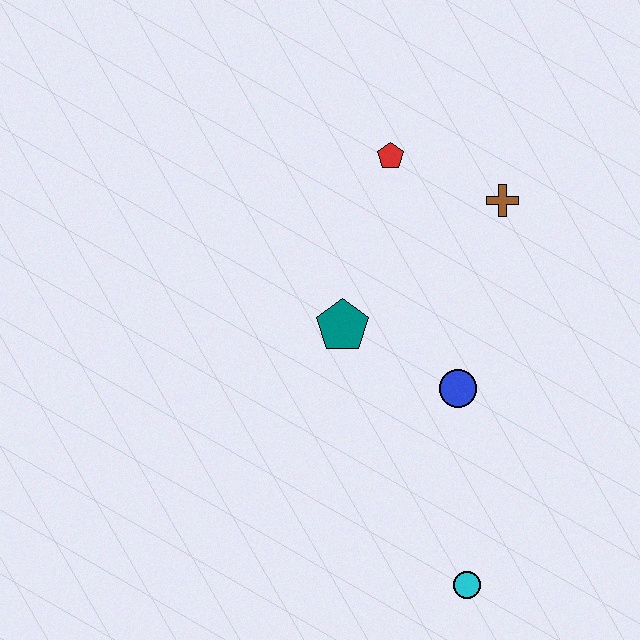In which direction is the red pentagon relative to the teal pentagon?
The red pentagon is above the teal pentagon.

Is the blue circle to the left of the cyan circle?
Yes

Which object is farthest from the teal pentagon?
The cyan circle is farthest from the teal pentagon.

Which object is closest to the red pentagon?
The brown cross is closest to the red pentagon.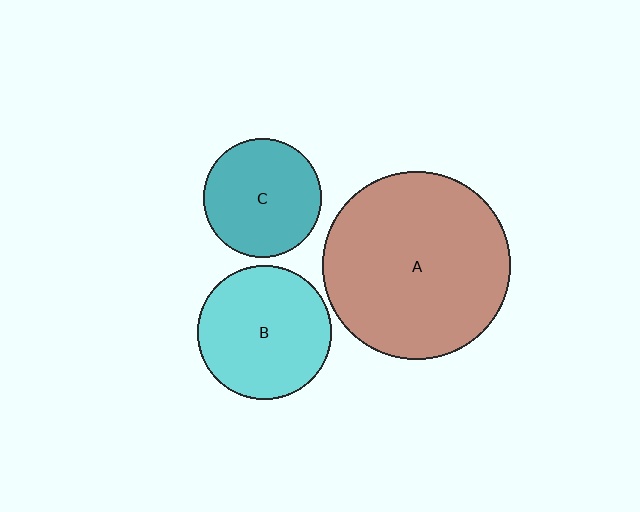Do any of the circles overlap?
No, none of the circles overlap.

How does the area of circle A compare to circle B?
Approximately 2.0 times.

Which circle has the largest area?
Circle A (brown).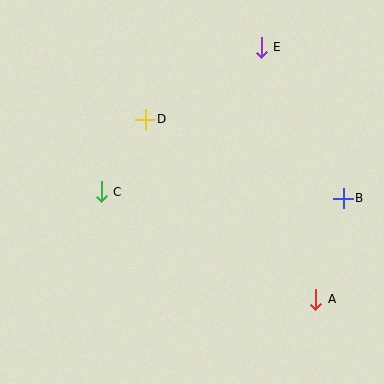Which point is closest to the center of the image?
Point D at (145, 119) is closest to the center.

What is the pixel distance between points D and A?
The distance between D and A is 248 pixels.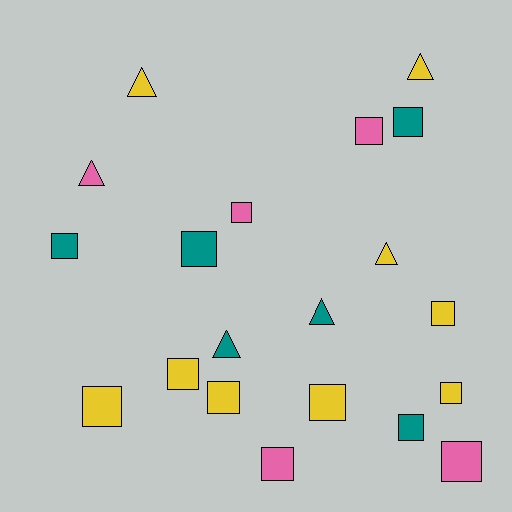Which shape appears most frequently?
Square, with 14 objects.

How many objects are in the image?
There are 20 objects.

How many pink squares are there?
There are 4 pink squares.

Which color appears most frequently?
Yellow, with 9 objects.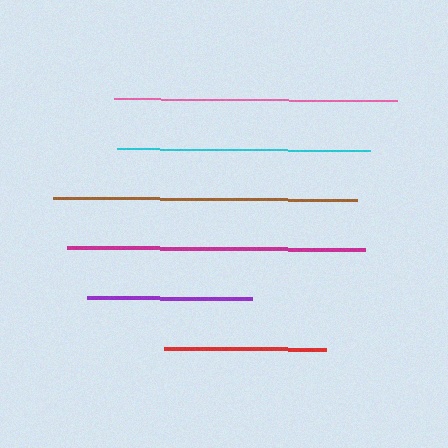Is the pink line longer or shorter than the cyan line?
The pink line is longer than the cyan line.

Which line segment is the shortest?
The red line is the shortest at approximately 161 pixels.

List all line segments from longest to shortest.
From longest to shortest: brown, magenta, pink, cyan, purple, red.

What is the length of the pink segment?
The pink segment is approximately 282 pixels long.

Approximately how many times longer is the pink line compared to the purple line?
The pink line is approximately 1.7 times the length of the purple line.